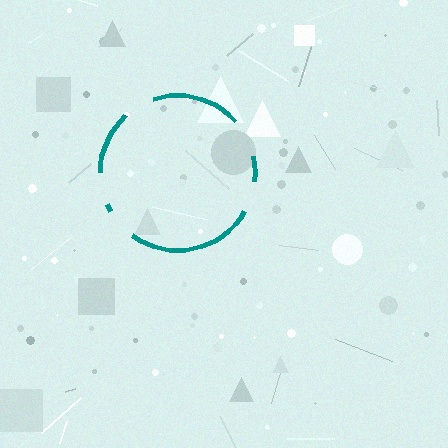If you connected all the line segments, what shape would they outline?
They would outline a circle.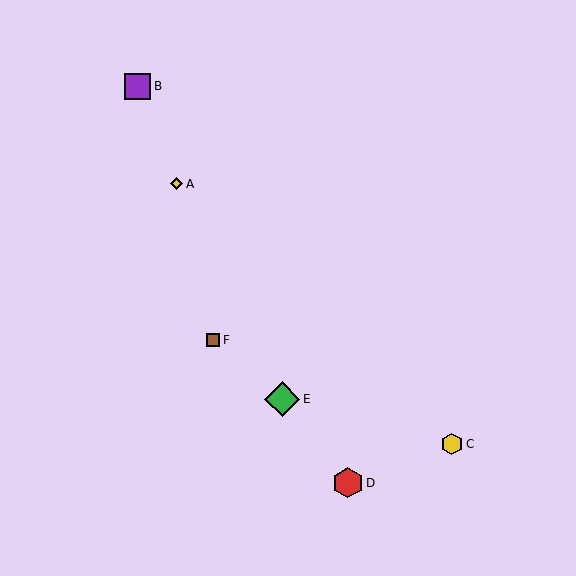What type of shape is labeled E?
Shape E is a green diamond.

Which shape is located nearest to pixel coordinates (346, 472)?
The red hexagon (labeled D) at (348, 483) is nearest to that location.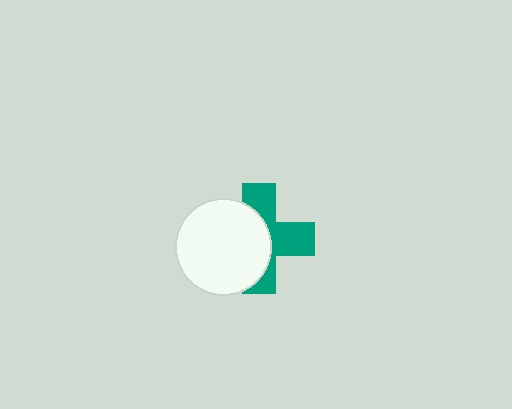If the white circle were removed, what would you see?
You would see the complete teal cross.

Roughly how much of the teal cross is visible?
About half of it is visible (roughly 48%).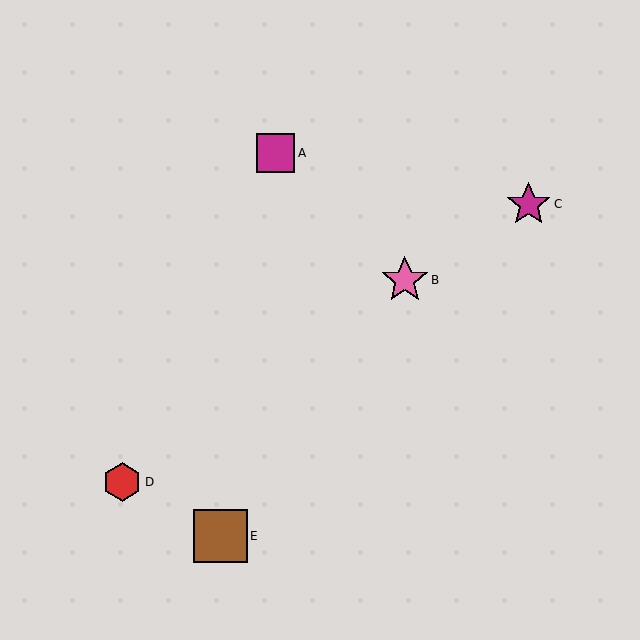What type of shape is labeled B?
Shape B is a pink star.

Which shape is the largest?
The brown square (labeled E) is the largest.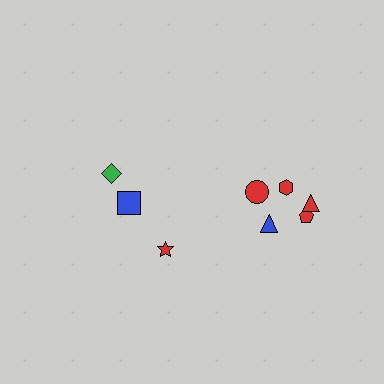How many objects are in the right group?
There are 5 objects.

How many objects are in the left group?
There are 3 objects.